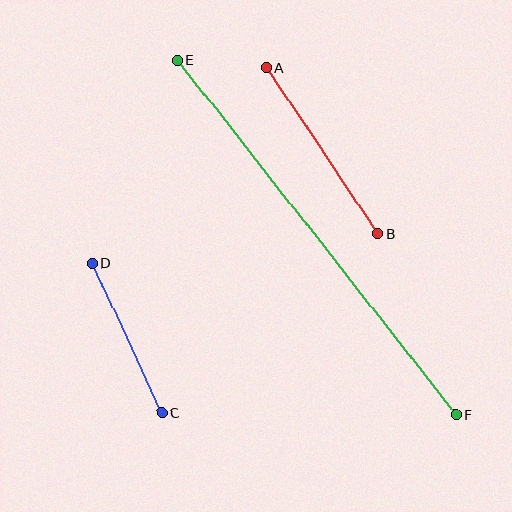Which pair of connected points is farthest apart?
Points E and F are farthest apart.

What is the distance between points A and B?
The distance is approximately 200 pixels.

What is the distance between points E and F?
The distance is approximately 451 pixels.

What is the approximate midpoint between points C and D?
The midpoint is at approximately (127, 338) pixels.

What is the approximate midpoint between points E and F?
The midpoint is at approximately (317, 237) pixels.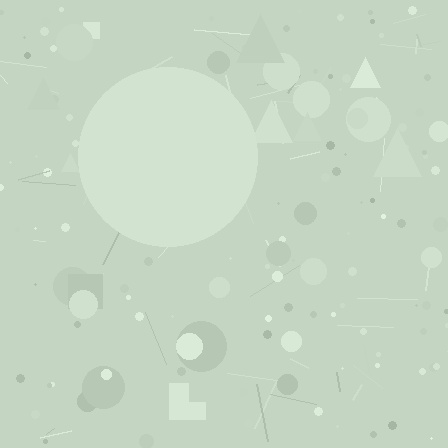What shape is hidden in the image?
A circle is hidden in the image.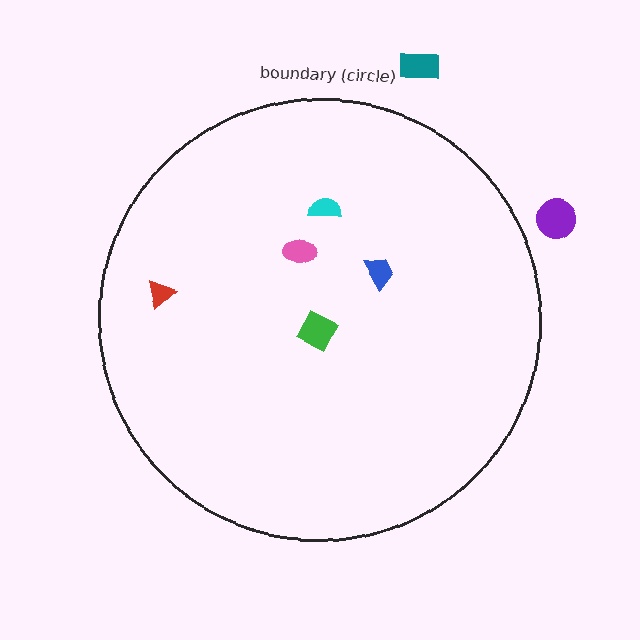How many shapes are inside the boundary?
5 inside, 2 outside.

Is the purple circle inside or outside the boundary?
Outside.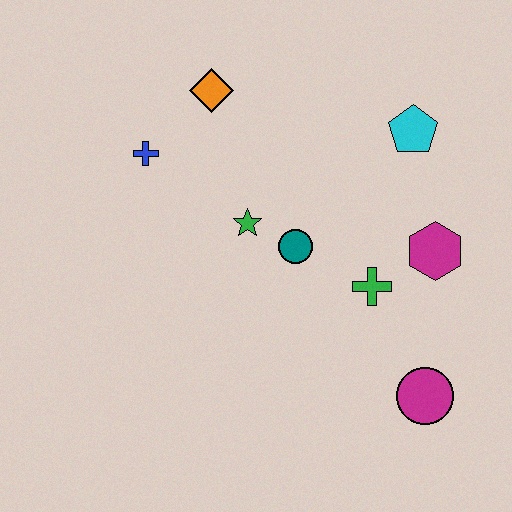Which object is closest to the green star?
The teal circle is closest to the green star.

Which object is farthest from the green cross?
The blue cross is farthest from the green cross.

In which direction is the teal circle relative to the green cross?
The teal circle is to the left of the green cross.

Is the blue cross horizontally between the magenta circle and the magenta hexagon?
No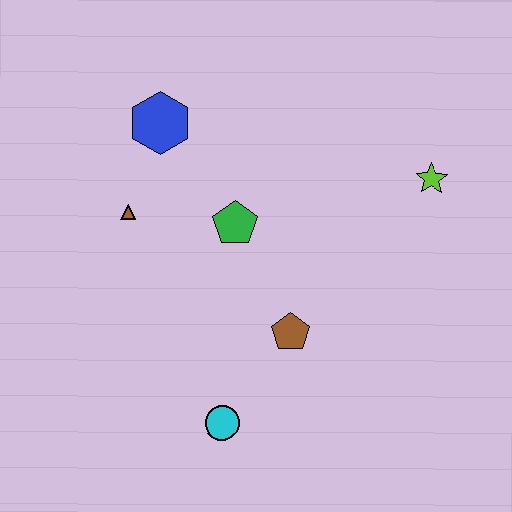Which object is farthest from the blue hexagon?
The cyan circle is farthest from the blue hexagon.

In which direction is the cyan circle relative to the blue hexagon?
The cyan circle is below the blue hexagon.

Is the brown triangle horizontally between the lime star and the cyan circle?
No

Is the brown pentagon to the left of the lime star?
Yes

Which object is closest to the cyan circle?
The brown pentagon is closest to the cyan circle.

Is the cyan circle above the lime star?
No